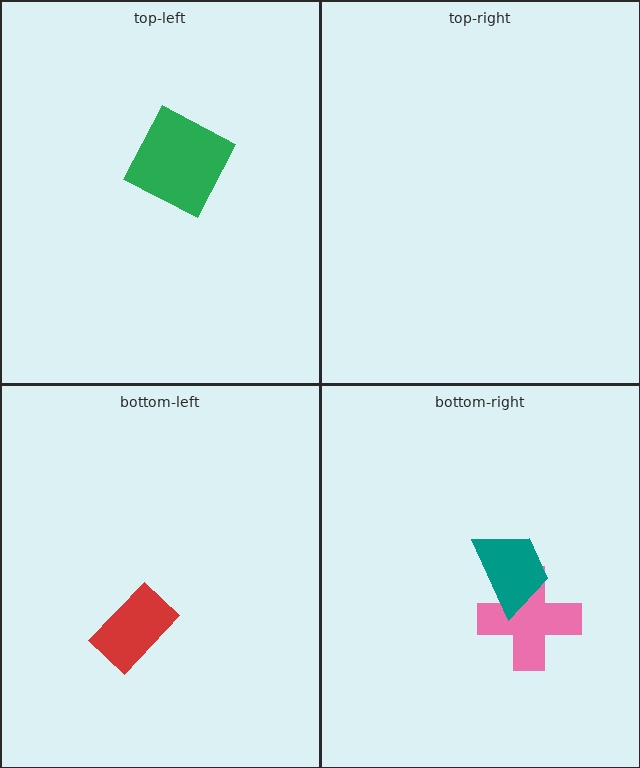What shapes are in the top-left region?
The green square.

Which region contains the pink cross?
The bottom-right region.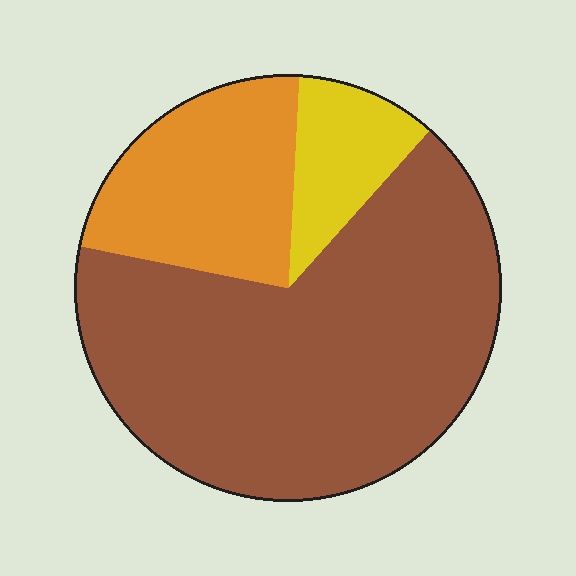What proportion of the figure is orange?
Orange takes up about one quarter (1/4) of the figure.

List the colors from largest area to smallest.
From largest to smallest: brown, orange, yellow.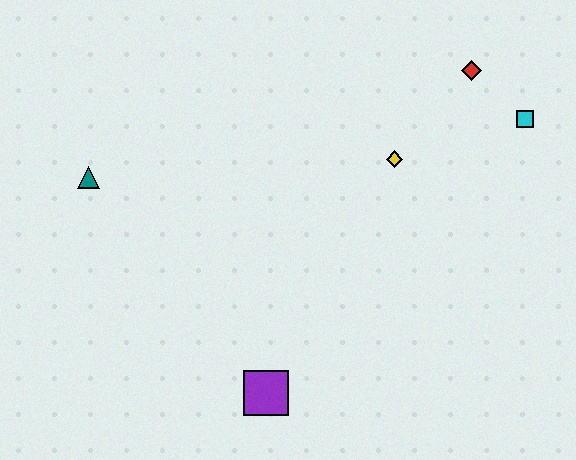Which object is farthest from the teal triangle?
The cyan square is farthest from the teal triangle.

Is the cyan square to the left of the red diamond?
No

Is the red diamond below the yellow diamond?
No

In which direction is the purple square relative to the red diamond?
The purple square is below the red diamond.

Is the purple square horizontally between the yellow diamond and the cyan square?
No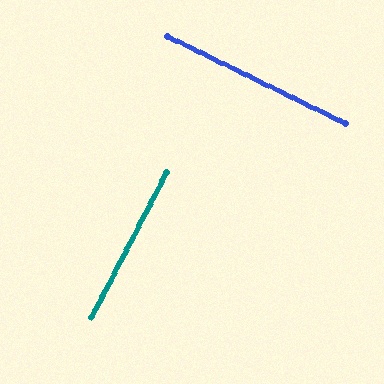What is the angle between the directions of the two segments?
Approximately 89 degrees.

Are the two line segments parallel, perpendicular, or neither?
Perpendicular — they meet at approximately 89°.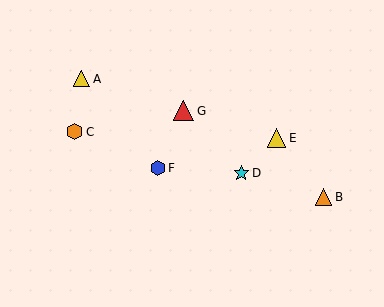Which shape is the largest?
The red triangle (labeled G) is the largest.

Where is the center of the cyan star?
The center of the cyan star is at (241, 173).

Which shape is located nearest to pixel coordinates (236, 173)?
The cyan star (labeled D) at (241, 173) is nearest to that location.